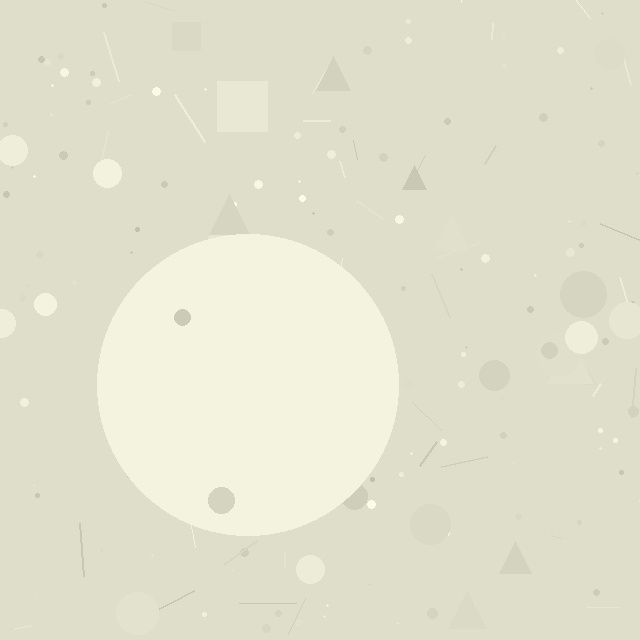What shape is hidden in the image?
A circle is hidden in the image.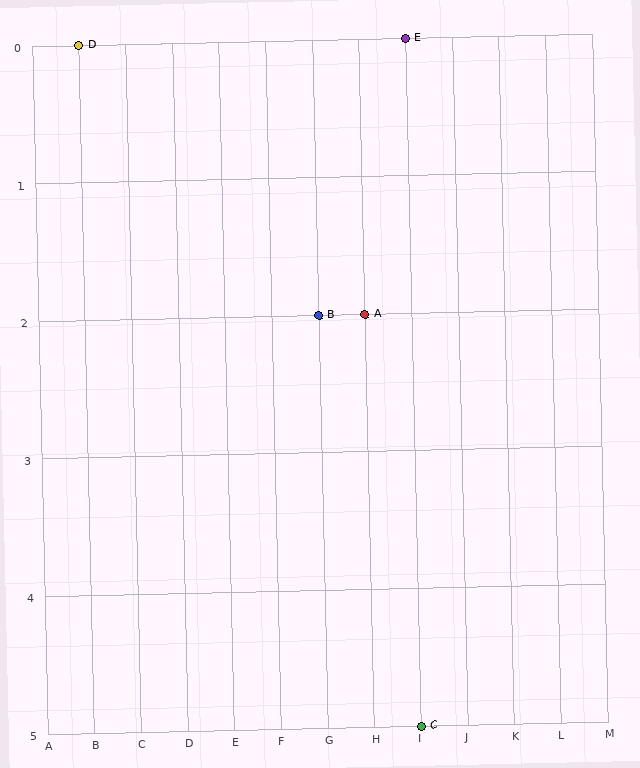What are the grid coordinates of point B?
Point B is at grid coordinates (G, 2).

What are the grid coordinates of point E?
Point E is at grid coordinates (I, 0).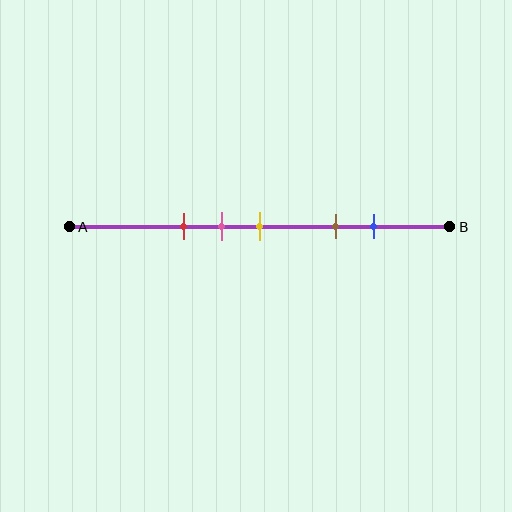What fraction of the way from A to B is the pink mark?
The pink mark is approximately 40% (0.4) of the way from A to B.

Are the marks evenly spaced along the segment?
No, the marks are not evenly spaced.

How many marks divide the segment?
There are 5 marks dividing the segment.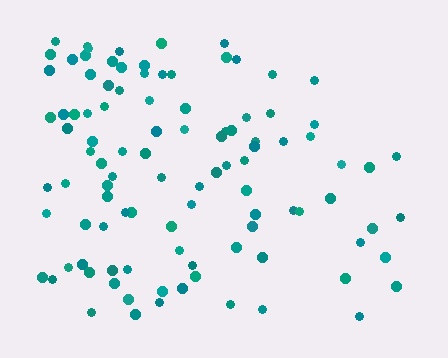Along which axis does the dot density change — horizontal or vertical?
Horizontal.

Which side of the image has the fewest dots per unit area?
The right.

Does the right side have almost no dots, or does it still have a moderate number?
Still a moderate number, just noticeably fewer than the left.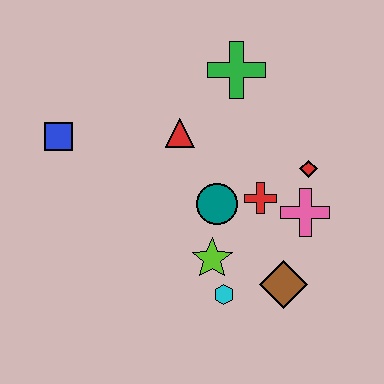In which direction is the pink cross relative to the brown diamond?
The pink cross is above the brown diamond.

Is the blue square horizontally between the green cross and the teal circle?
No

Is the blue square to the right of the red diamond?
No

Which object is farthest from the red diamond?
The blue square is farthest from the red diamond.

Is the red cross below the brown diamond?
No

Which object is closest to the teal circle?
The red cross is closest to the teal circle.